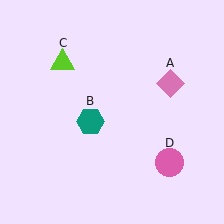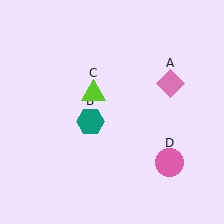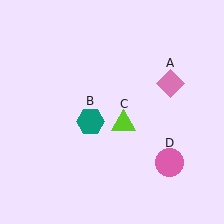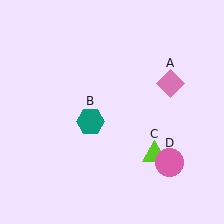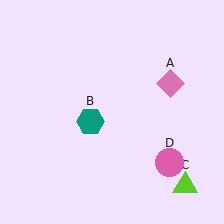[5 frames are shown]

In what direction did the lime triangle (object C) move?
The lime triangle (object C) moved down and to the right.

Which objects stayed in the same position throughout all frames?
Pink diamond (object A) and teal hexagon (object B) and pink circle (object D) remained stationary.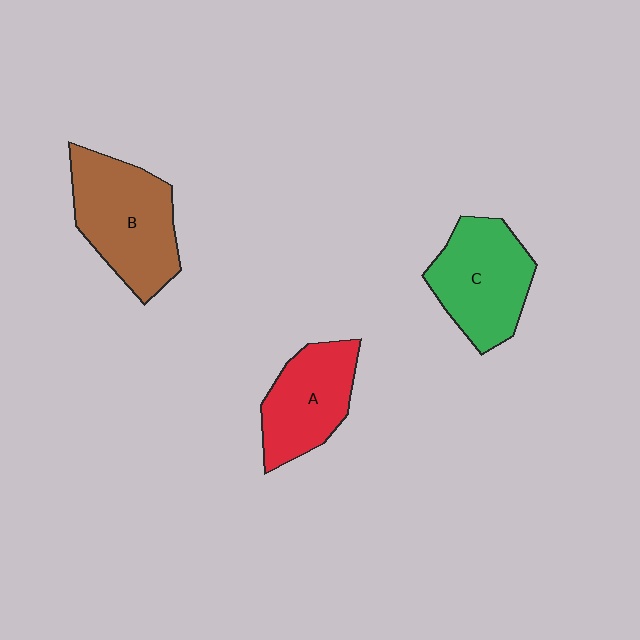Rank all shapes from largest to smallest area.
From largest to smallest: B (brown), C (green), A (red).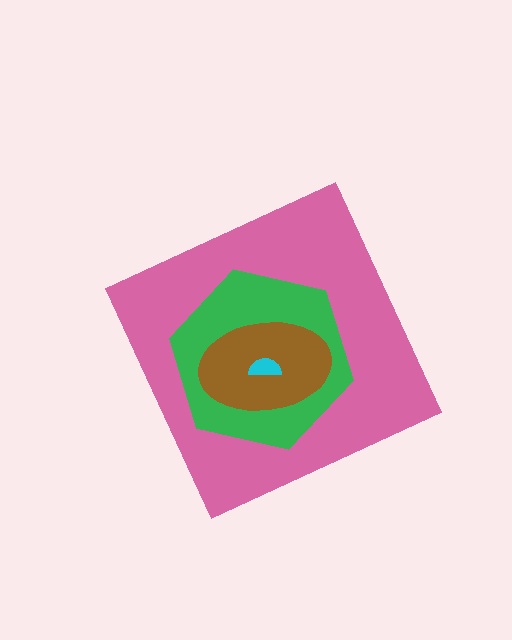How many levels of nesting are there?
4.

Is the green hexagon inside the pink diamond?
Yes.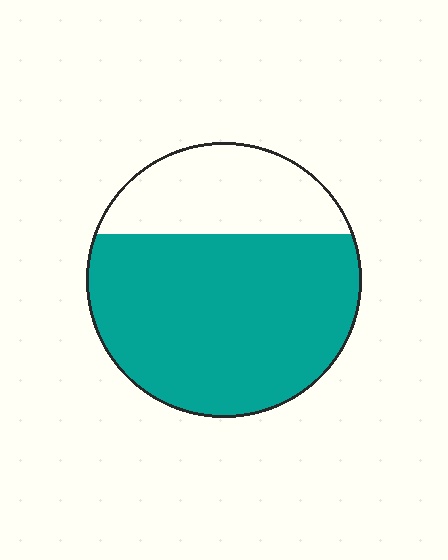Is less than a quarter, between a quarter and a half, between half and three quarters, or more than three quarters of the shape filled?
Between half and three quarters.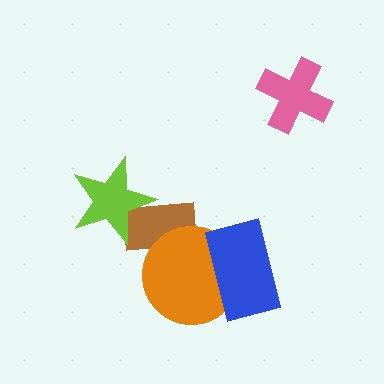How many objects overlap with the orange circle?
2 objects overlap with the orange circle.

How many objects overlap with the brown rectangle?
2 objects overlap with the brown rectangle.